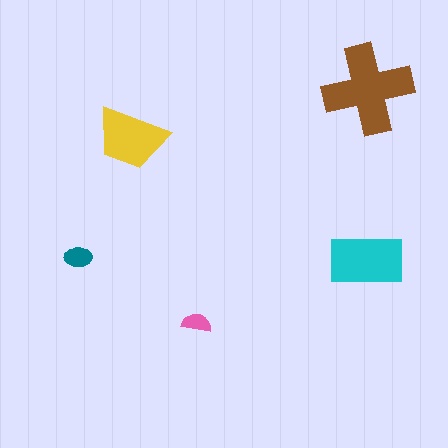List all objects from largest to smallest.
The brown cross, the cyan rectangle, the yellow trapezoid, the teal ellipse, the pink semicircle.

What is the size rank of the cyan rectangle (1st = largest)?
2nd.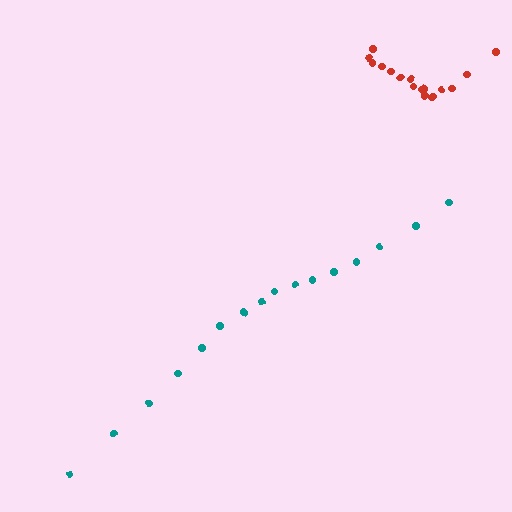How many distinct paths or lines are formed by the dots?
There are 2 distinct paths.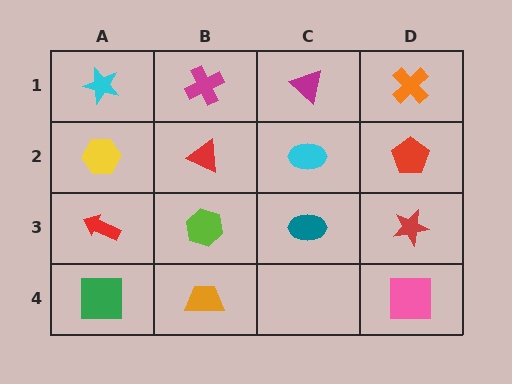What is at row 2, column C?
A cyan ellipse.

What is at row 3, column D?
A red star.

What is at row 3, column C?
A teal ellipse.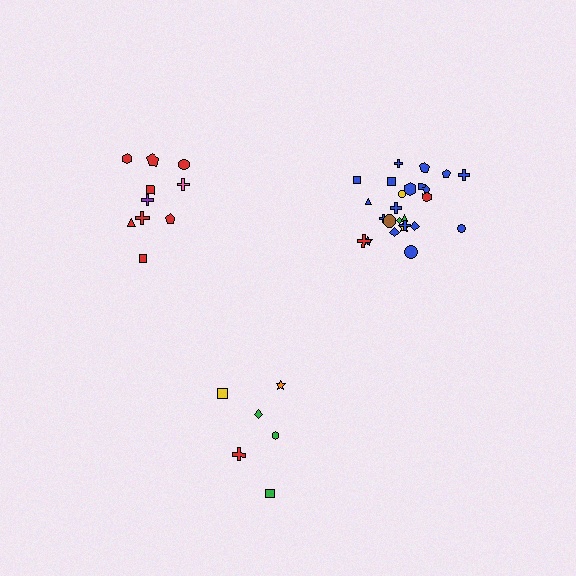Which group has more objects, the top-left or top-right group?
The top-right group.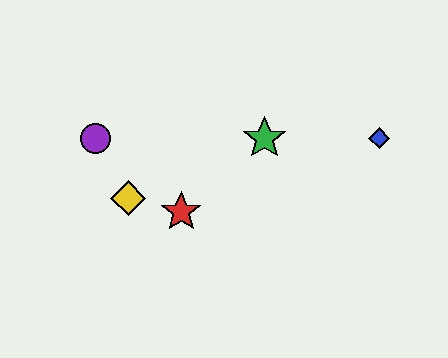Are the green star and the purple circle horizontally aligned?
Yes, both are at y≈138.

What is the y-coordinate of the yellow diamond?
The yellow diamond is at y≈198.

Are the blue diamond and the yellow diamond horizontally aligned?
No, the blue diamond is at y≈138 and the yellow diamond is at y≈198.